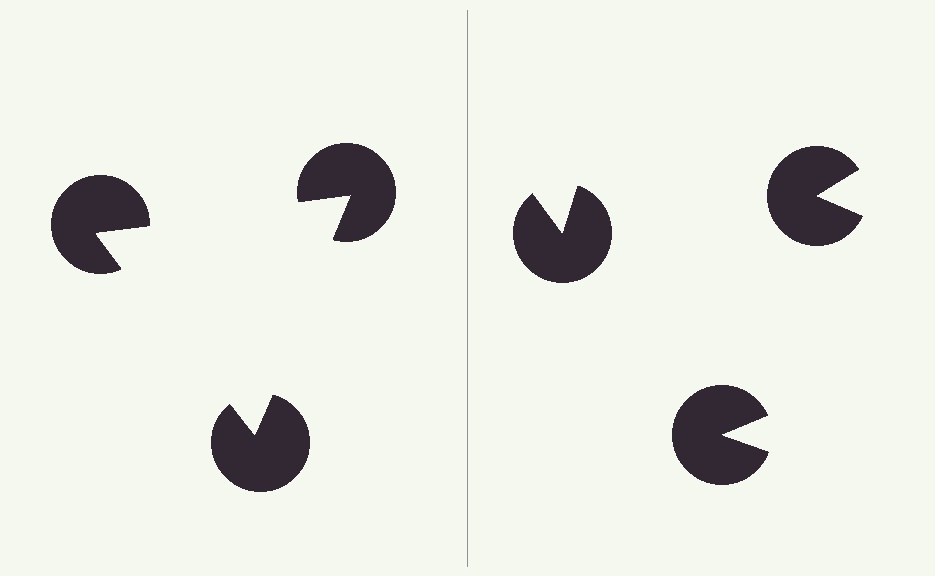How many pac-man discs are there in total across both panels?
6 — 3 on each side.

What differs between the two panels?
The pac-man discs are positioned identically on both sides; only the wedge orientations differ. On the left they align to a triangle; on the right they are misaligned.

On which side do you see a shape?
An illusory triangle appears on the left side. On the right side the wedge cuts are rotated, so no coherent shape forms.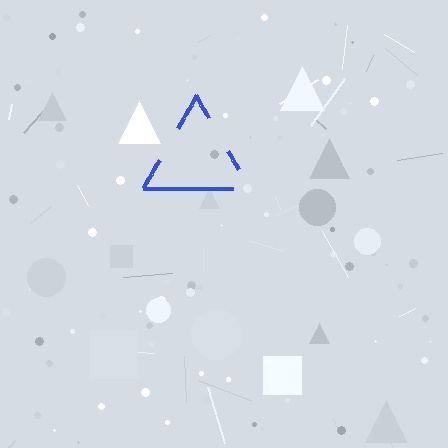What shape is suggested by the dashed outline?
The dashed outline suggests a triangle.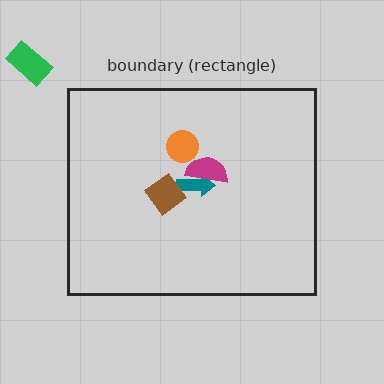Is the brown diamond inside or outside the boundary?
Inside.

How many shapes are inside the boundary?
4 inside, 1 outside.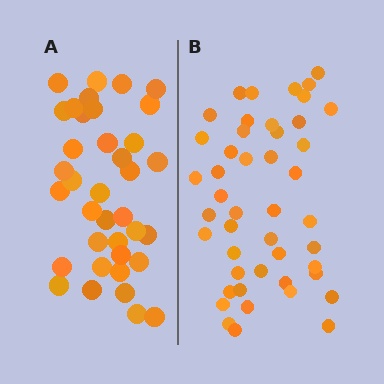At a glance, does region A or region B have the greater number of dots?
Region B (the right region) has more dots.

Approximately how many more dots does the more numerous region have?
Region B has roughly 8 or so more dots than region A.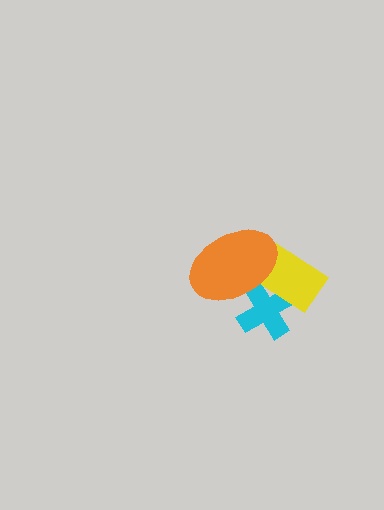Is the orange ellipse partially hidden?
No, no other shape covers it.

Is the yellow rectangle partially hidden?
Yes, it is partially covered by another shape.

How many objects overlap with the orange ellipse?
2 objects overlap with the orange ellipse.